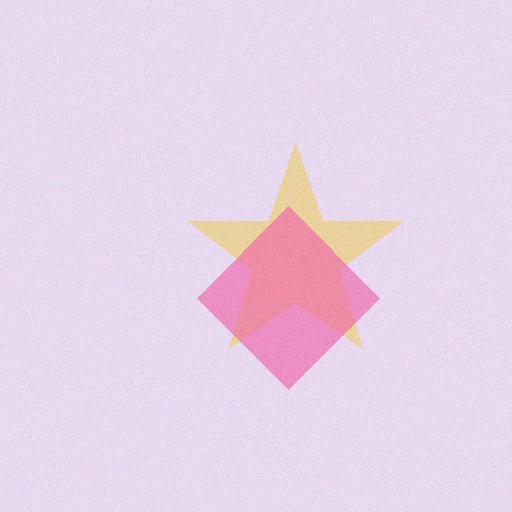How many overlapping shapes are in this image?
There are 2 overlapping shapes in the image.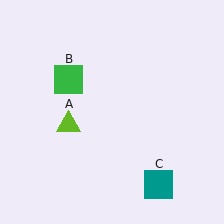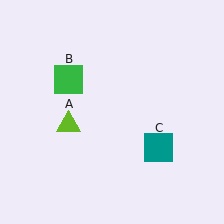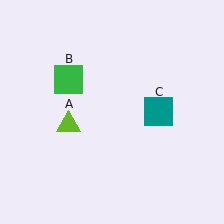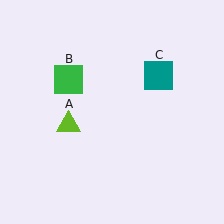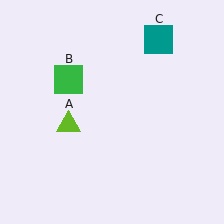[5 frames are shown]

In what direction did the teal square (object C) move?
The teal square (object C) moved up.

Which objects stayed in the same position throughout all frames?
Lime triangle (object A) and green square (object B) remained stationary.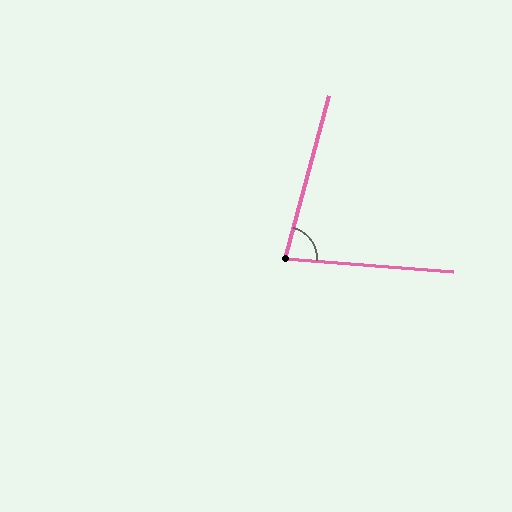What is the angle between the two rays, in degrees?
Approximately 80 degrees.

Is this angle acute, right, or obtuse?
It is acute.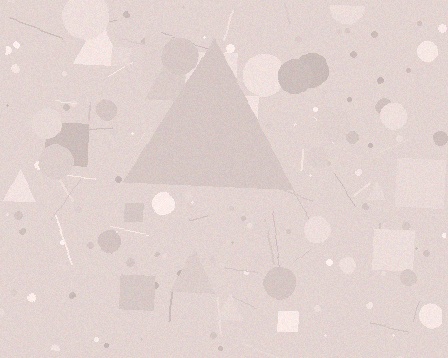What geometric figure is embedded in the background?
A triangle is embedded in the background.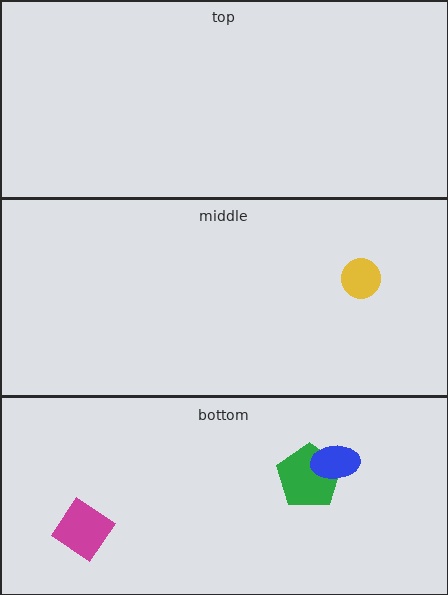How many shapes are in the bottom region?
3.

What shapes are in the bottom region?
The magenta diamond, the green pentagon, the blue ellipse.